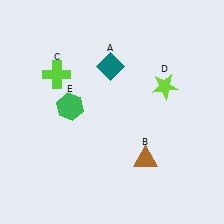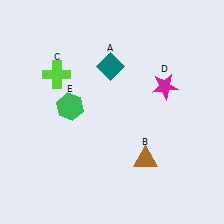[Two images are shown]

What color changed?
The star (D) changed from lime in Image 1 to magenta in Image 2.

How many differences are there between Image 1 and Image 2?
There is 1 difference between the two images.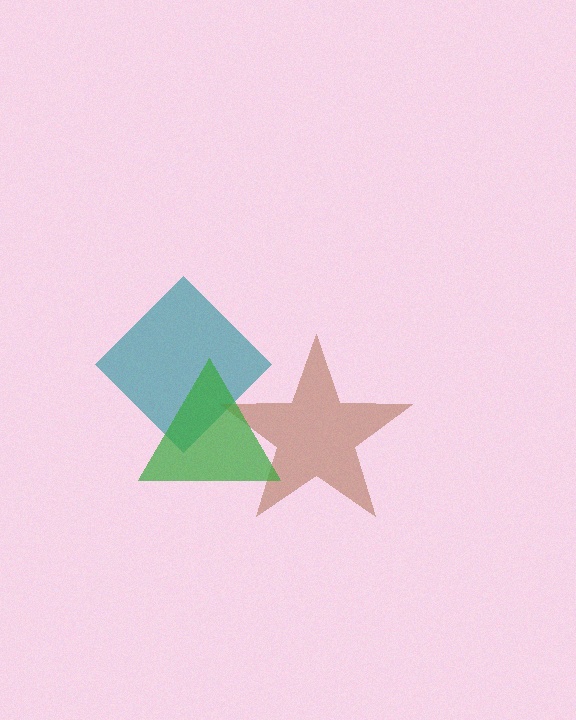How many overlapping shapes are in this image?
There are 3 overlapping shapes in the image.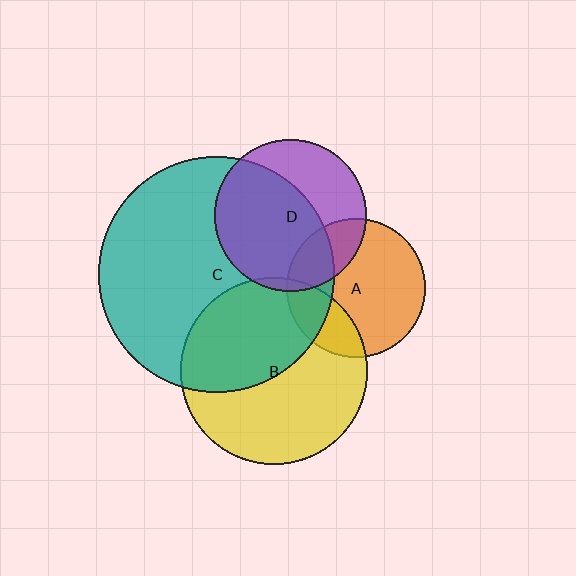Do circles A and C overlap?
Yes.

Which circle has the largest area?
Circle C (teal).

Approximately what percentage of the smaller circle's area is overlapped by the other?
Approximately 25%.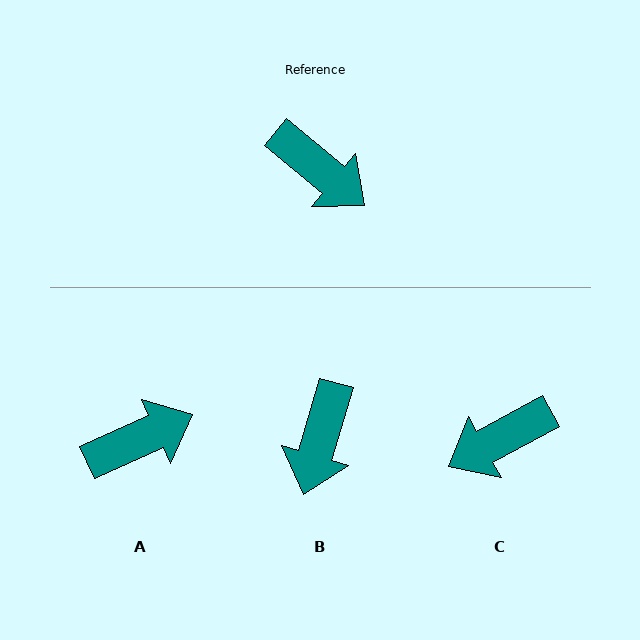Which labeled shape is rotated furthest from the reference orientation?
C, about 112 degrees away.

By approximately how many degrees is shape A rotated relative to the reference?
Approximately 64 degrees counter-clockwise.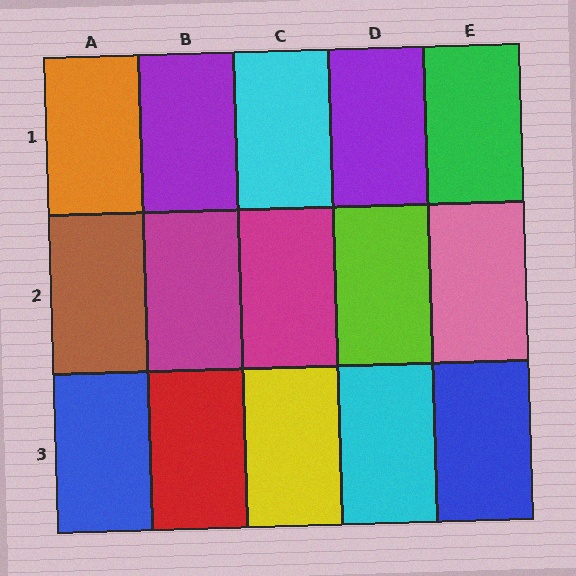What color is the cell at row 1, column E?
Green.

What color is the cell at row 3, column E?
Blue.